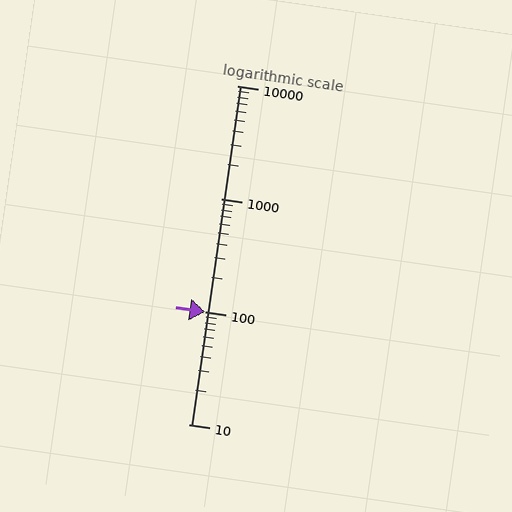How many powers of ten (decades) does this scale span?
The scale spans 3 decades, from 10 to 10000.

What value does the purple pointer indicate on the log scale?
The pointer indicates approximately 100.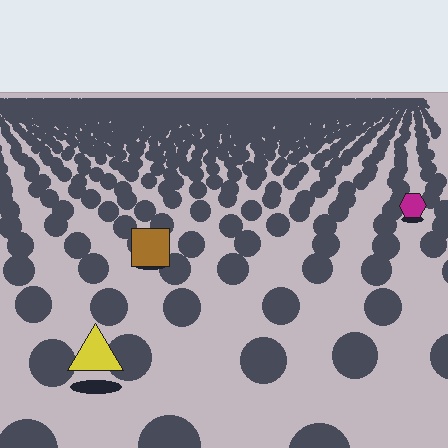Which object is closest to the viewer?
The yellow triangle is closest. The texture marks near it are larger and more spread out.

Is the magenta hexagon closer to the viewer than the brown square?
No. The brown square is closer — you can tell from the texture gradient: the ground texture is coarser near it.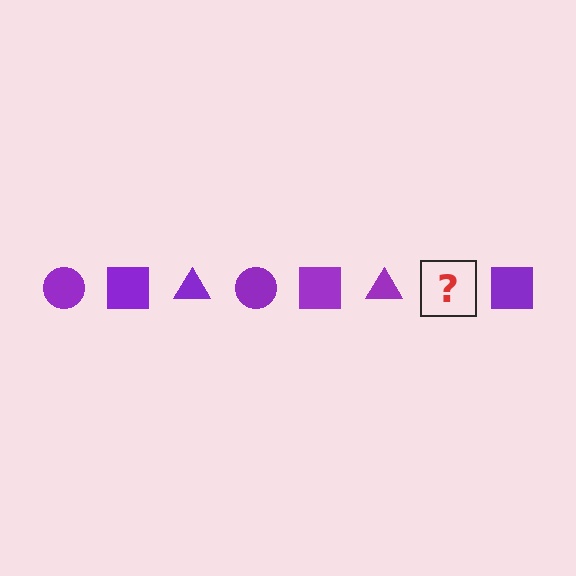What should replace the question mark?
The question mark should be replaced with a purple circle.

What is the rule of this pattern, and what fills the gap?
The rule is that the pattern cycles through circle, square, triangle shapes in purple. The gap should be filled with a purple circle.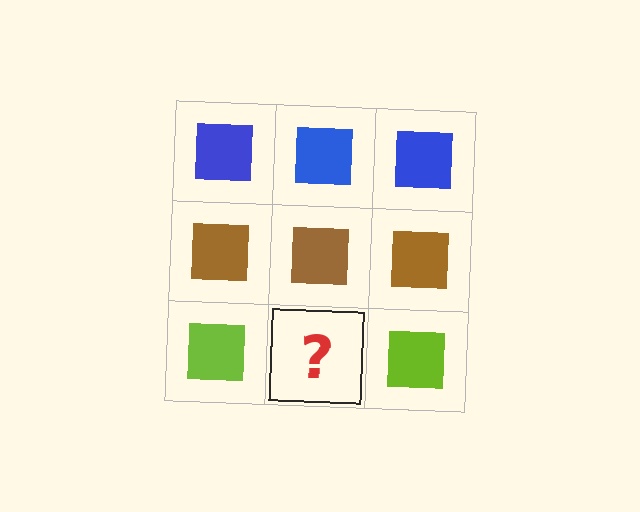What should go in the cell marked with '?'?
The missing cell should contain a lime square.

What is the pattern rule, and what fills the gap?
The rule is that each row has a consistent color. The gap should be filled with a lime square.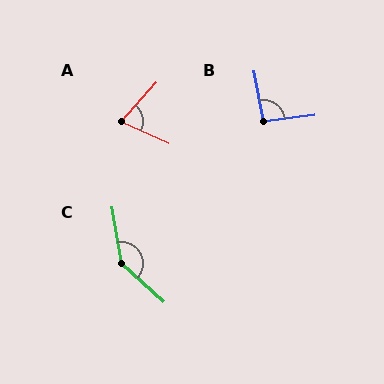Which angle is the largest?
C, at approximately 142 degrees.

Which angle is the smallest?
A, at approximately 72 degrees.